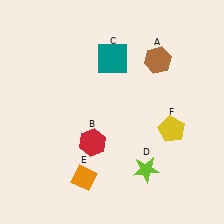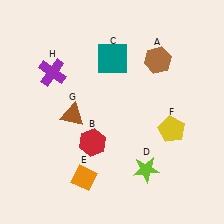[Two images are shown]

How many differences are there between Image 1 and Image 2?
There are 2 differences between the two images.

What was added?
A brown triangle (G), a purple cross (H) were added in Image 2.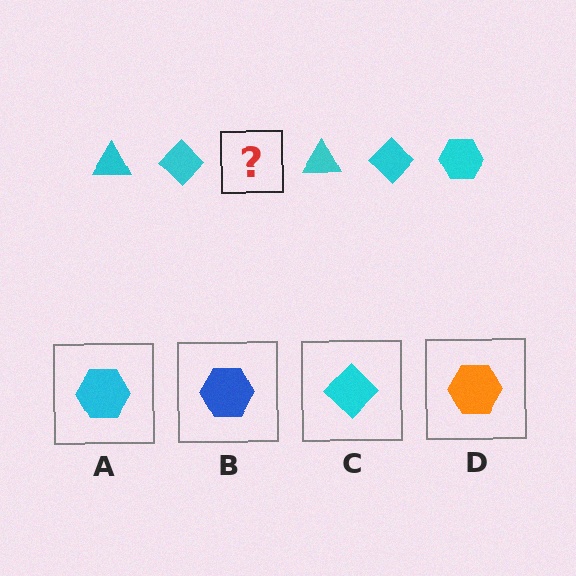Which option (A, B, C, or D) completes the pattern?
A.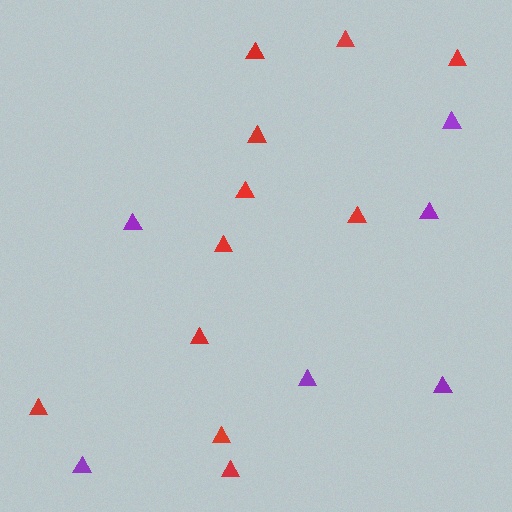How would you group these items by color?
There are 2 groups: one group of purple triangles (6) and one group of red triangles (11).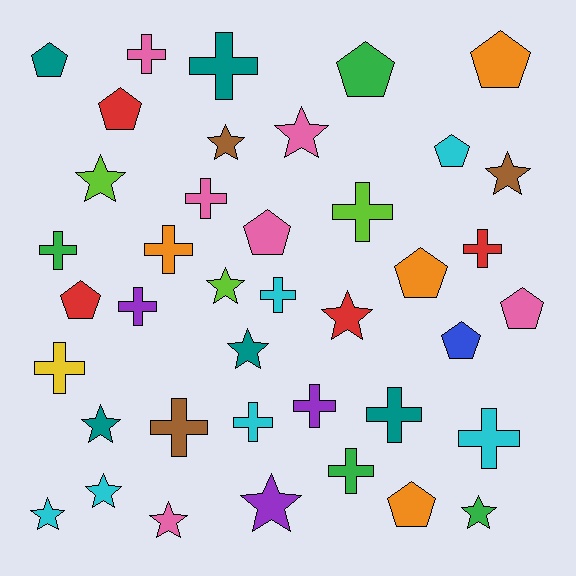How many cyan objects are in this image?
There are 6 cyan objects.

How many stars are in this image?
There are 13 stars.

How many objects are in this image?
There are 40 objects.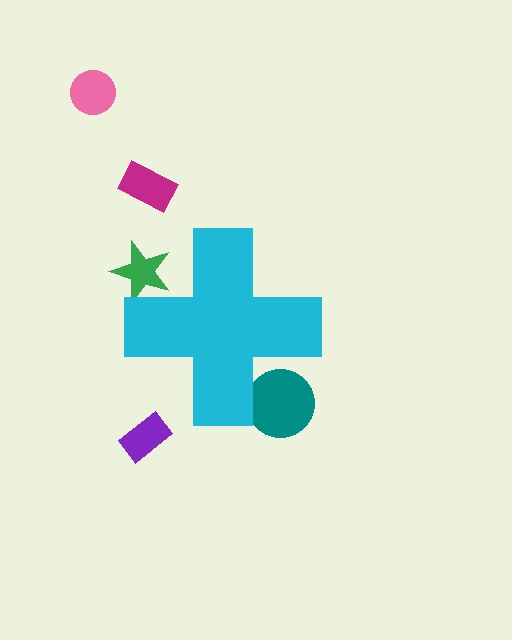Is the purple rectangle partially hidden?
No, the purple rectangle is fully visible.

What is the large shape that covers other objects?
A cyan cross.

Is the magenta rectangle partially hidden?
No, the magenta rectangle is fully visible.